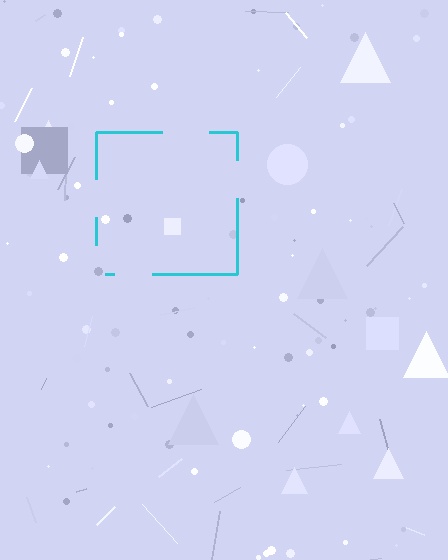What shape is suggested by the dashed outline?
The dashed outline suggests a square.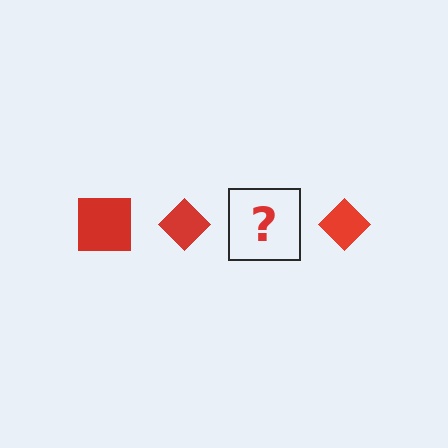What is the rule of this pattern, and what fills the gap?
The rule is that the pattern cycles through square, diamond shapes in red. The gap should be filled with a red square.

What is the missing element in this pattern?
The missing element is a red square.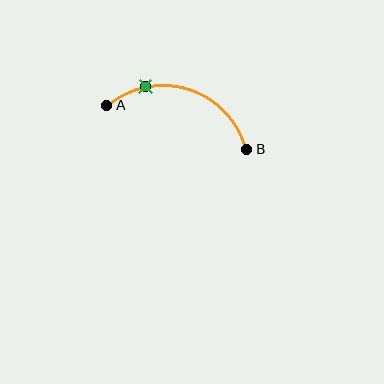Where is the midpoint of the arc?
The arc midpoint is the point on the curve farthest from the straight line joining A and B. It sits above that line.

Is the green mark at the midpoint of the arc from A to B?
No. The green mark lies on the arc but is closer to endpoint A. The arc midpoint would be at the point on the curve equidistant along the arc from both A and B.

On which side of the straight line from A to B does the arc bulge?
The arc bulges above the straight line connecting A and B.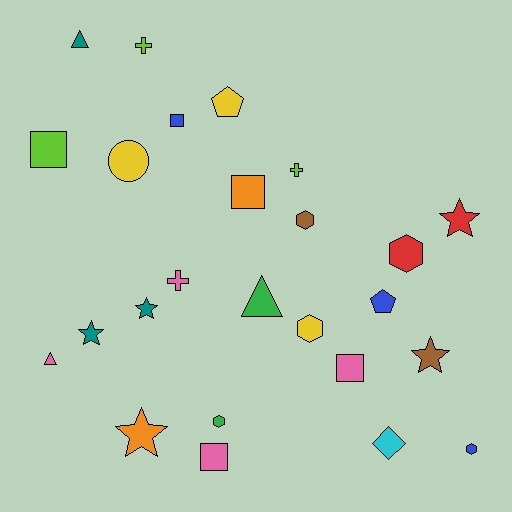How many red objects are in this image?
There are 2 red objects.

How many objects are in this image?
There are 25 objects.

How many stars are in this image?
There are 5 stars.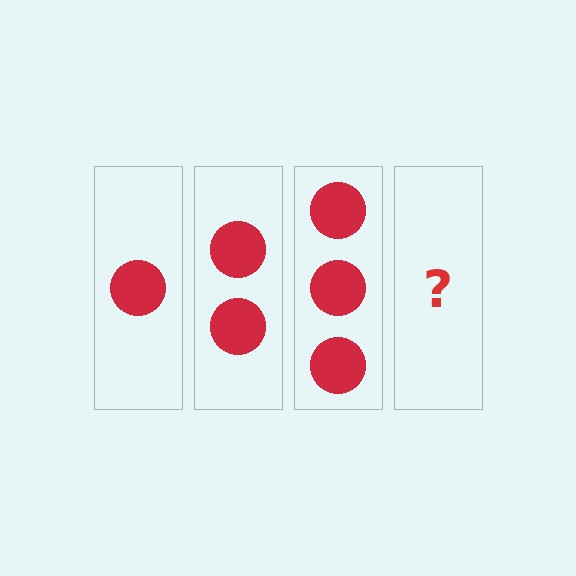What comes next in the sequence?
The next element should be 4 circles.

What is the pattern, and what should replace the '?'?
The pattern is that each step adds one more circle. The '?' should be 4 circles.